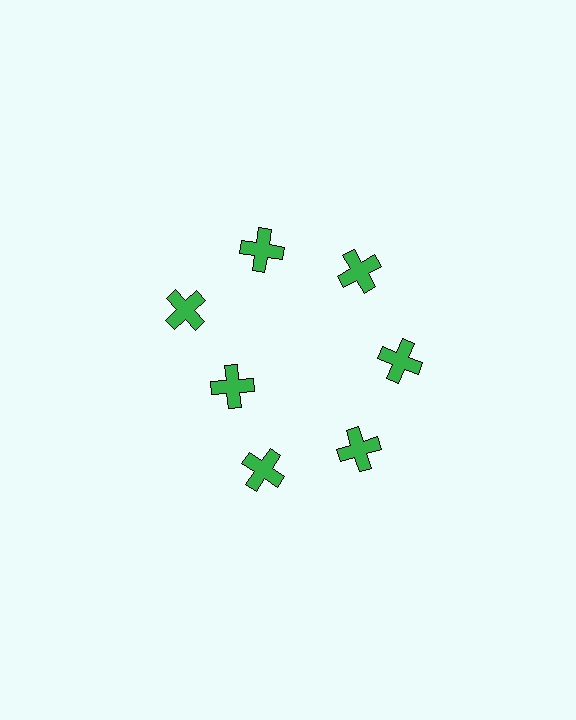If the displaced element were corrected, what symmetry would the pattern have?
It would have 7-fold rotational symmetry — the pattern would map onto itself every 51 degrees.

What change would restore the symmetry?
The symmetry would be restored by moving it outward, back onto the ring so that all 7 crosses sit at equal angles and equal distance from the center.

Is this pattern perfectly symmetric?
No. The 7 green crosses are arranged in a ring, but one element near the 8 o'clock position is pulled inward toward the center, breaking the 7-fold rotational symmetry.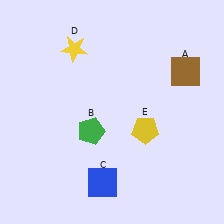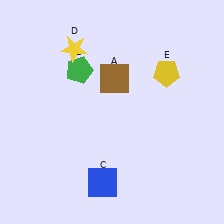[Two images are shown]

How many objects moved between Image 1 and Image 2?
3 objects moved between the two images.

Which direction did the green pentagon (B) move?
The green pentagon (B) moved up.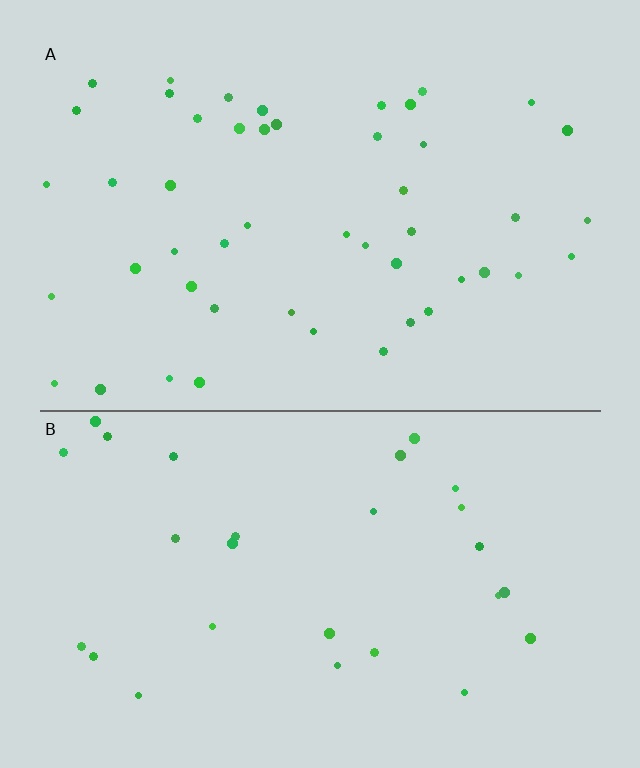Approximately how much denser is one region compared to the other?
Approximately 1.7× — region A over region B.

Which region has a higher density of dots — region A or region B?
A (the top).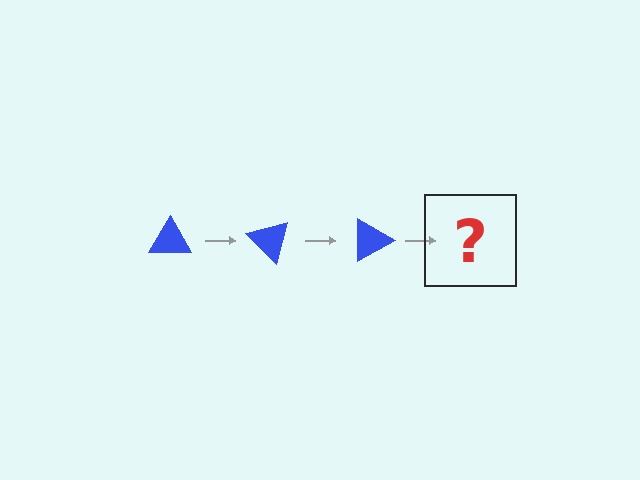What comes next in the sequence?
The next element should be a blue triangle rotated 135 degrees.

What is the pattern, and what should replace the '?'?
The pattern is that the triangle rotates 45 degrees each step. The '?' should be a blue triangle rotated 135 degrees.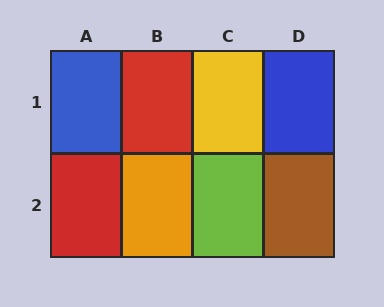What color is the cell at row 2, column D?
Brown.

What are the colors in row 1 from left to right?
Blue, red, yellow, blue.